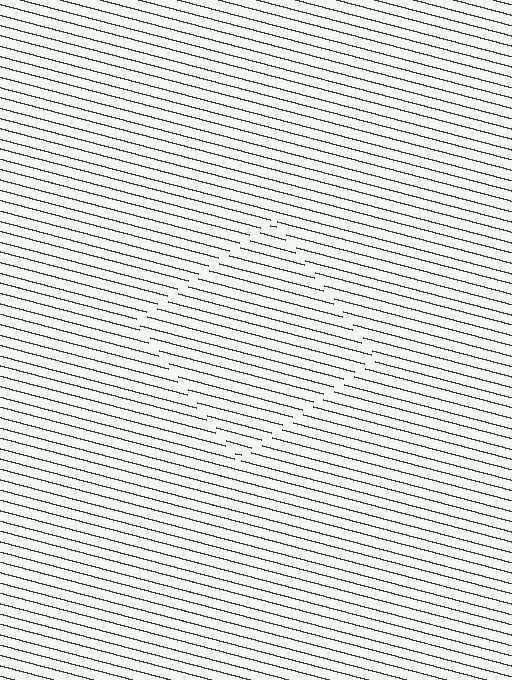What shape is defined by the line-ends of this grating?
An illusory square. The interior of the shape contains the same grating, shifted by half a period — the contour is defined by the phase discontinuity where line-ends from the inner and outer gratings abut.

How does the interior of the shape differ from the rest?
The interior of the shape contains the same grating, shifted by half a period — the contour is defined by the phase discontinuity where line-ends from the inner and outer gratings abut.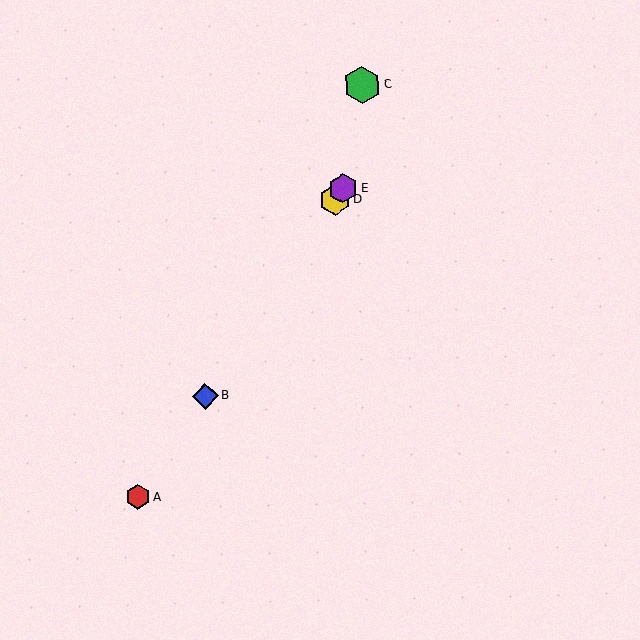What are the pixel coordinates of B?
Object B is at (205, 396).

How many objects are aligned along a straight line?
4 objects (A, B, D, E) are aligned along a straight line.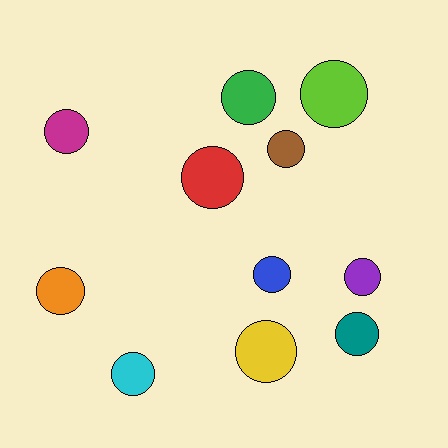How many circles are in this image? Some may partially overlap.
There are 11 circles.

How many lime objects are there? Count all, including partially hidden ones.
There is 1 lime object.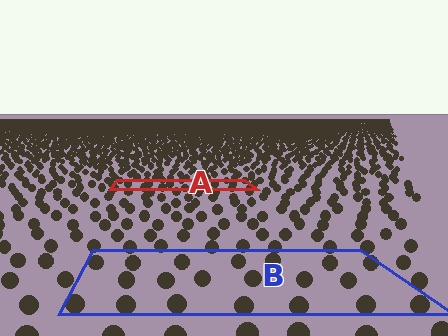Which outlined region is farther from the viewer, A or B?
Region A is farther from the viewer — the texture elements inside it appear smaller and more densely packed.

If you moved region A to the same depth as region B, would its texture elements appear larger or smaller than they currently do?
They would appear larger. At a closer depth, the same texture elements are projected at a bigger on-screen size.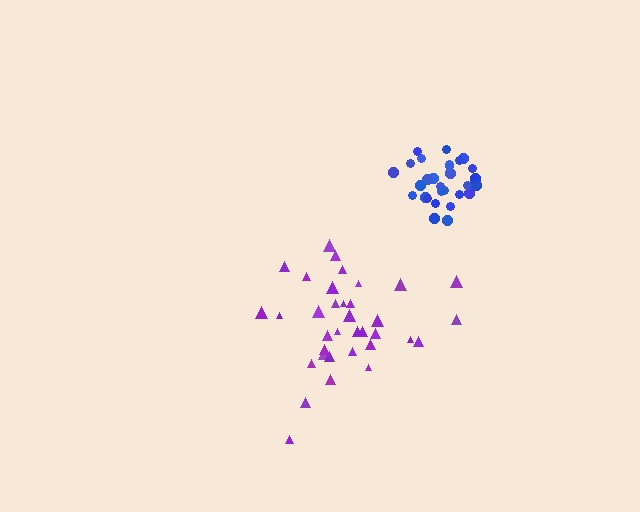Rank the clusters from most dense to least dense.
blue, purple.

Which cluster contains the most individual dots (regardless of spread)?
Purple (35).